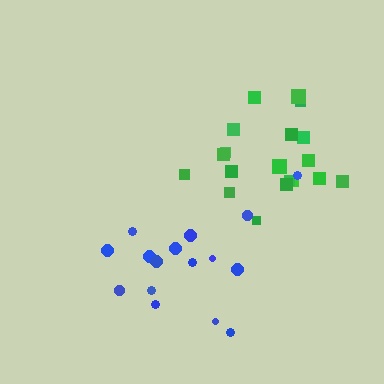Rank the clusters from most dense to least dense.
green, blue.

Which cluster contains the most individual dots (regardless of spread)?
Green (19).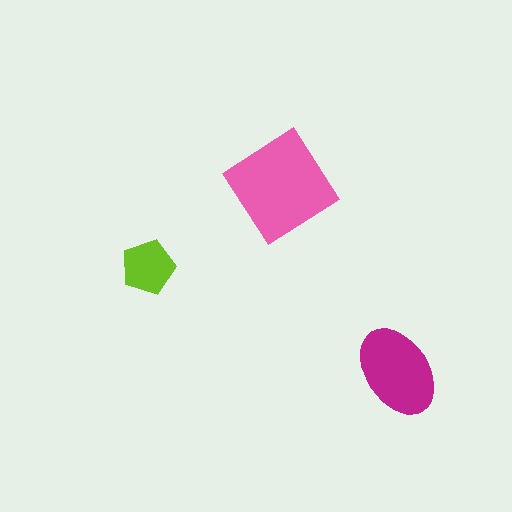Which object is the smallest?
The lime pentagon.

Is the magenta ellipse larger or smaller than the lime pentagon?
Larger.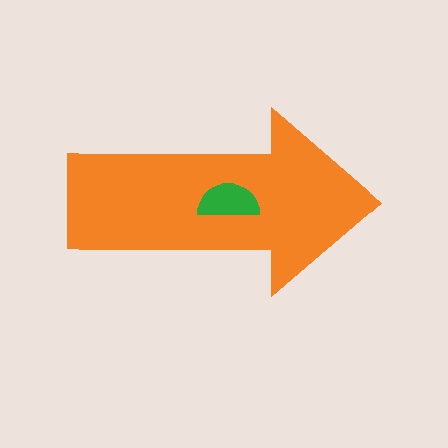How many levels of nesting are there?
2.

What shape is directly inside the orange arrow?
The green semicircle.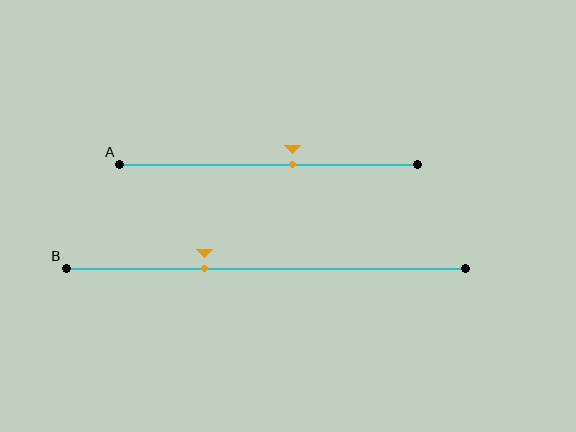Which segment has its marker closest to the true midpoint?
Segment A has its marker closest to the true midpoint.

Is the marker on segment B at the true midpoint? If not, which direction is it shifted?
No, the marker on segment B is shifted to the left by about 15% of the segment length.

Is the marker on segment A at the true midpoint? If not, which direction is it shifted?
No, the marker on segment A is shifted to the right by about 8% of the segment length.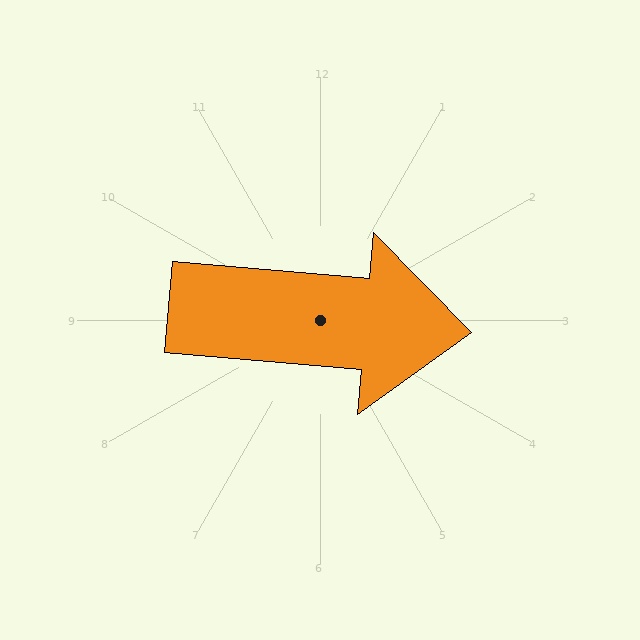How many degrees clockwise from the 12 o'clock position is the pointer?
Approximately 95 degrees.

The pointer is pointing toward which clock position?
Roughly 3 o'clock.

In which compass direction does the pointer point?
East.